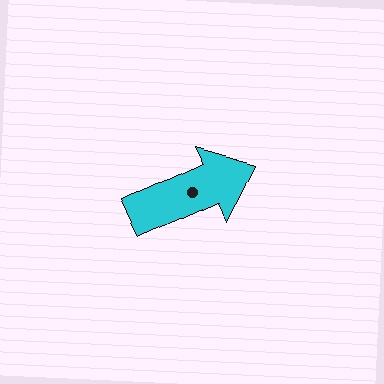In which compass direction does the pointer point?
Northeast.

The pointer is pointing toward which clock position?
Roughly 2 o'clock.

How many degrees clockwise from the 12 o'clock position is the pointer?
Approximately 66 degrees.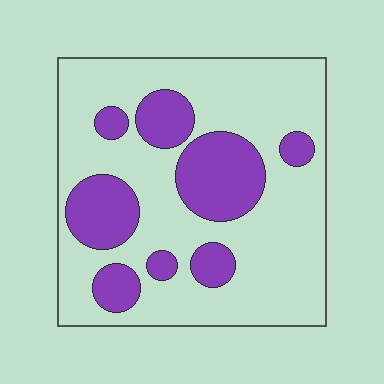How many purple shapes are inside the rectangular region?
8.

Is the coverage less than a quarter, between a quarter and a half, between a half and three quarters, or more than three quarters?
Between a quarter and a half.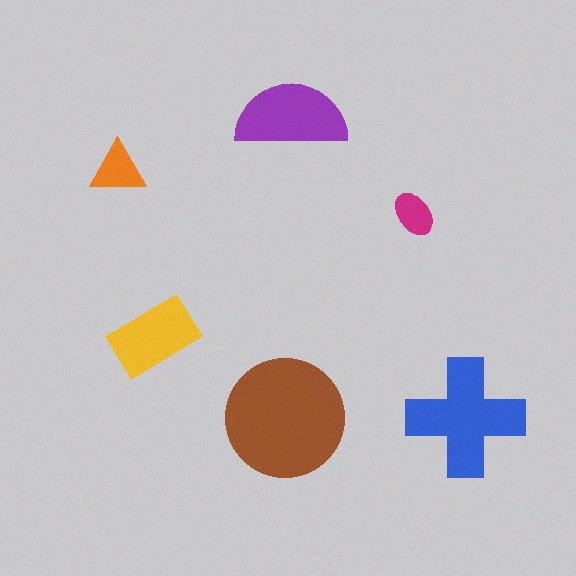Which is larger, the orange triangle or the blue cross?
The blue cross.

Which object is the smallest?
The magenta ellipse.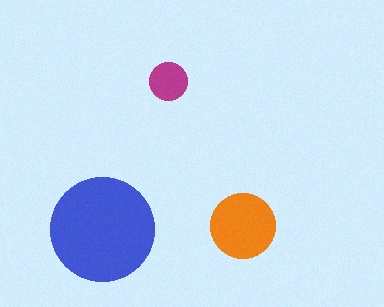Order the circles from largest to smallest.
the blue one, the orange one, the magenta one.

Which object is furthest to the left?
The blue circle is leftmost.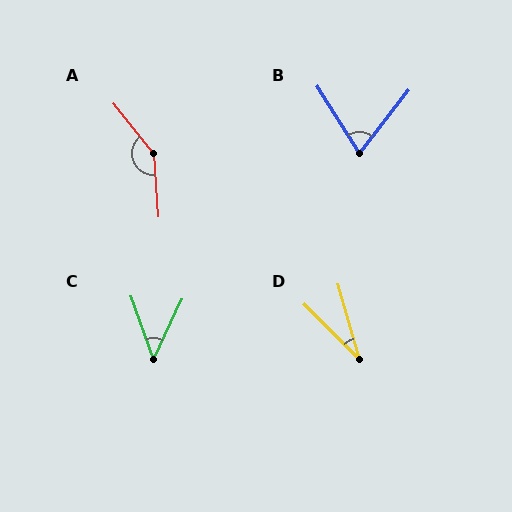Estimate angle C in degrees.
Approximately 45 degrees.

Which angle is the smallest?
D, at approximately 29 degrees.